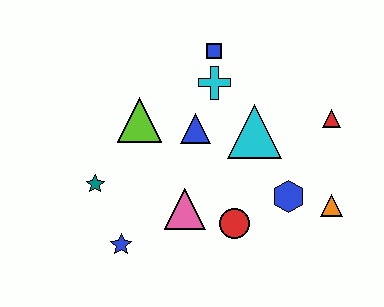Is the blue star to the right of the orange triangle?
No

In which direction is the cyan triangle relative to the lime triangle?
The cyan triangle is to the right of the lime triangle.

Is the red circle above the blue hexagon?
No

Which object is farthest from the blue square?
The blue star is farthest from the blue square.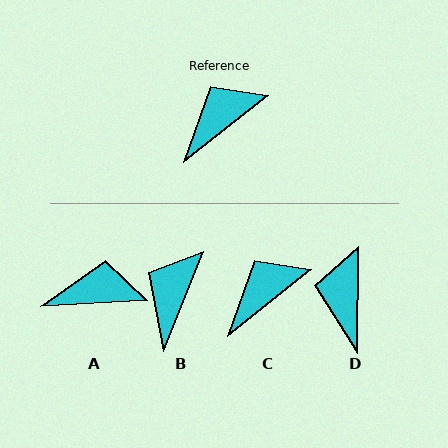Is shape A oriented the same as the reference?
No, it is off by about 35 degrees.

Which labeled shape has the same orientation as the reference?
C.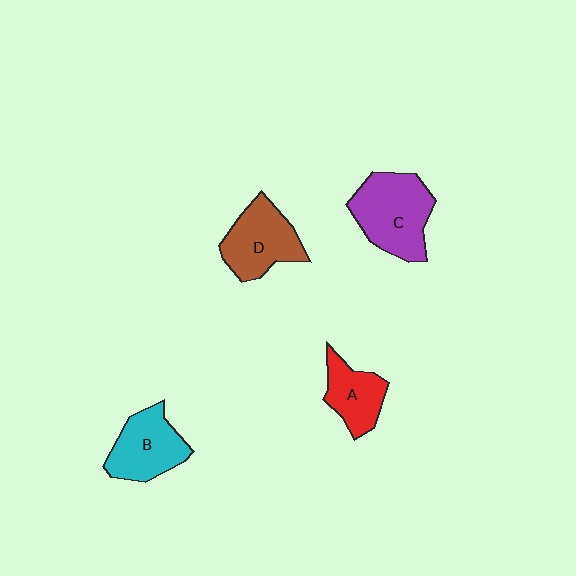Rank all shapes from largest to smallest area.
From largest to smallest: C (purple), D (brown), B (cyan), A (red).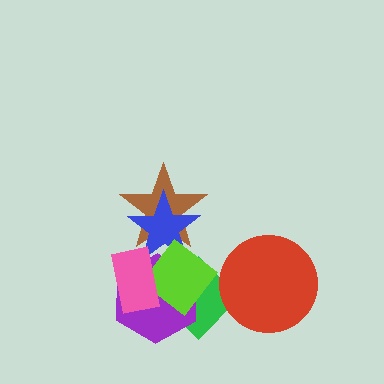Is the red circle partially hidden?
No, no other shape covers it.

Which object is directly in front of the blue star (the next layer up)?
The purple hexagon is directly in front of the blue star.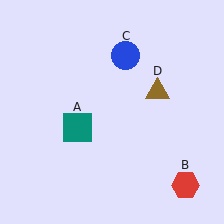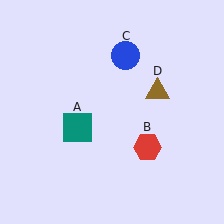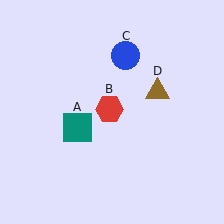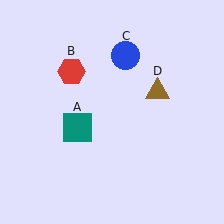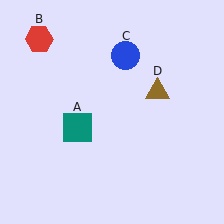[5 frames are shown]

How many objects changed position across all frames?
1 object changed position: red hexagon (object B).